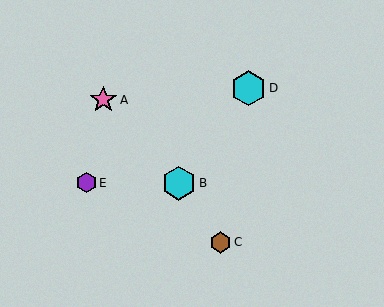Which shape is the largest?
The cyan hexagon (labeled D) is the largest.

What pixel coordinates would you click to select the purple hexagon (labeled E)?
Click at (86, 183) to select the purple hexagon E.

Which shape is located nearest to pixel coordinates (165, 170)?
The cyan hexagon (labeled B) at (179, 183) is nearest to that location.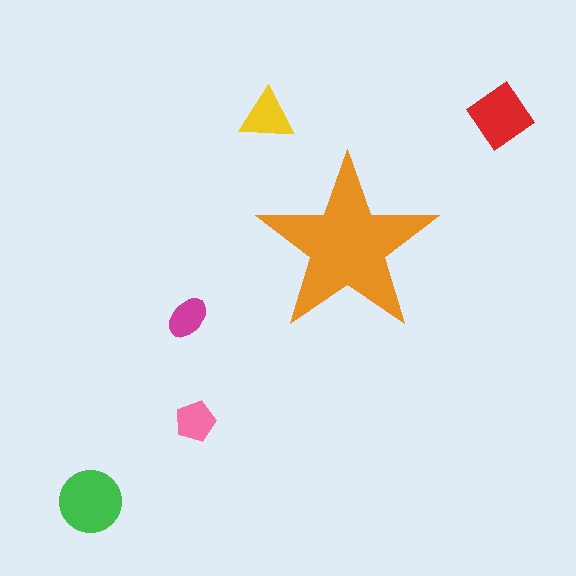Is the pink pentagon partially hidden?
No, the pink pentagon is fully visible.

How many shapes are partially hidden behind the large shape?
0 shapes are partially hidden.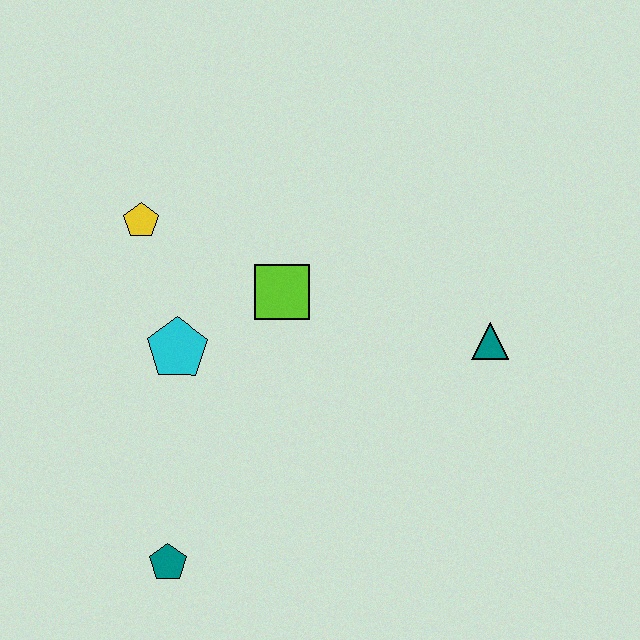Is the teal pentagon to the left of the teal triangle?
Yes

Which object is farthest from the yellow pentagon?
The teal triangle is farthest from the yellow pentagon.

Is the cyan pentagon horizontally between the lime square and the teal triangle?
No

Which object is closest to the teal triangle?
The lime square is closest to the teal triangle.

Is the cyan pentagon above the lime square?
No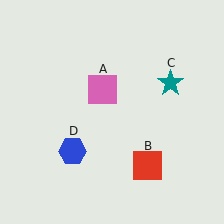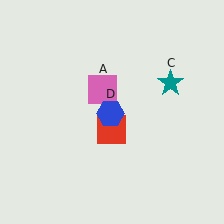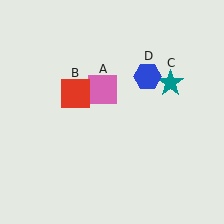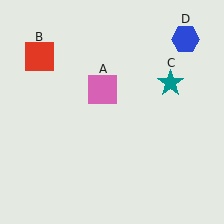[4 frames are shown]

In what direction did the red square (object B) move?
The red square (object B) moved up and to the left.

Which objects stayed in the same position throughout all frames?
Pink square (object A) and teal star (object C) remained stationary.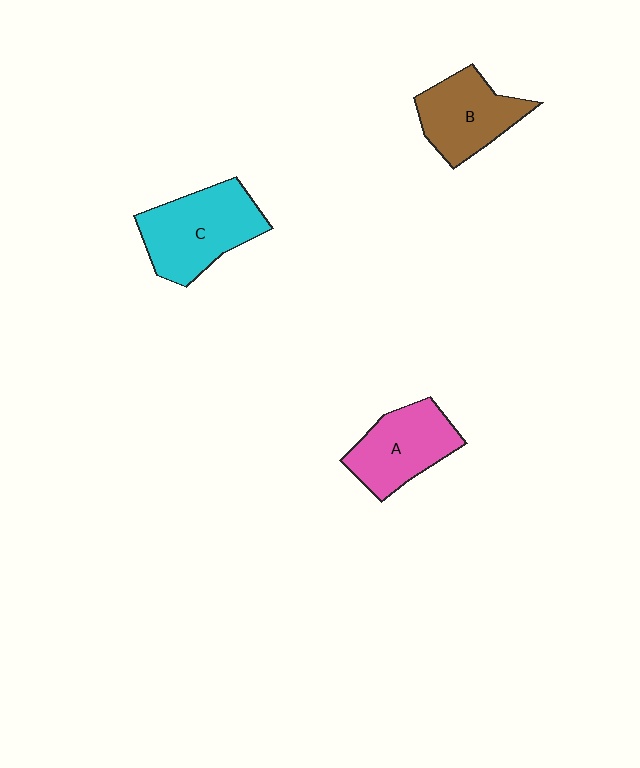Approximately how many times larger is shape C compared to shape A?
Approximately 1.2 times.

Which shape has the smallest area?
Shape B (brown).